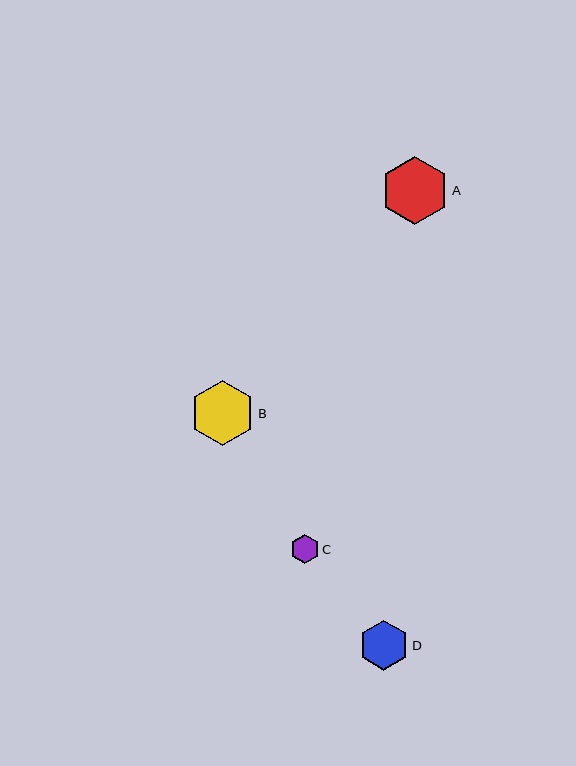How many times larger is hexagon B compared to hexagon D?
Hexagon B is approximately 1.3 times the size of hexagon D.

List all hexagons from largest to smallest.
From largest to smallest: A, B, D, C.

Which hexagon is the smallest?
Hexagon C is the smallest with a size of approximately 29 pixels.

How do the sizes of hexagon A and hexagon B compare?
Hexagon A and hexagon B are approximately the same size.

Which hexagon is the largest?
Hexagon A is the largest with a size of approximately 68 pixels.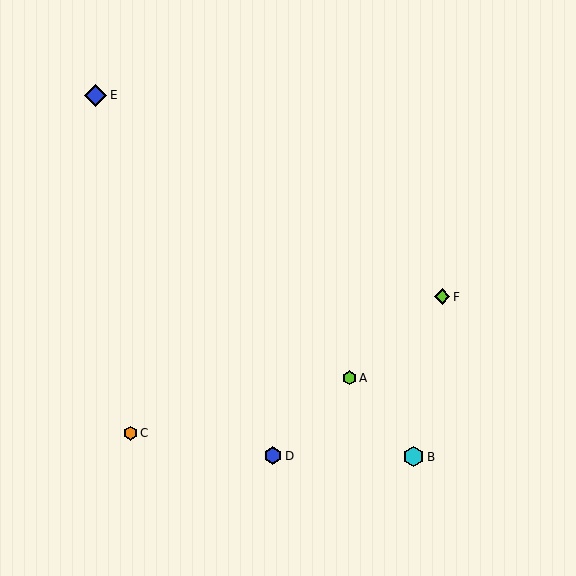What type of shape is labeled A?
Shape A is a lime hexagon.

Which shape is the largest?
The blue diamond (labeled E) is the largest.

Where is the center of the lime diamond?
The center of the lime diamond is at (442, 297).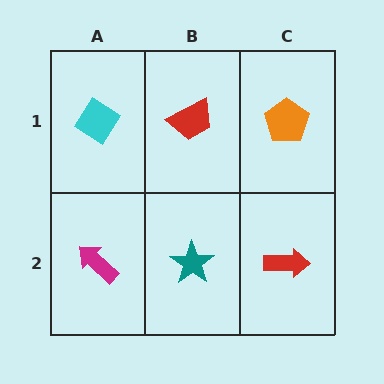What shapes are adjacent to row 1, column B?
A teal star (row 2, column B), a cyan diamond (row 1, column A), an orange pentagon (row 1, column C).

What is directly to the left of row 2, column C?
A teal star.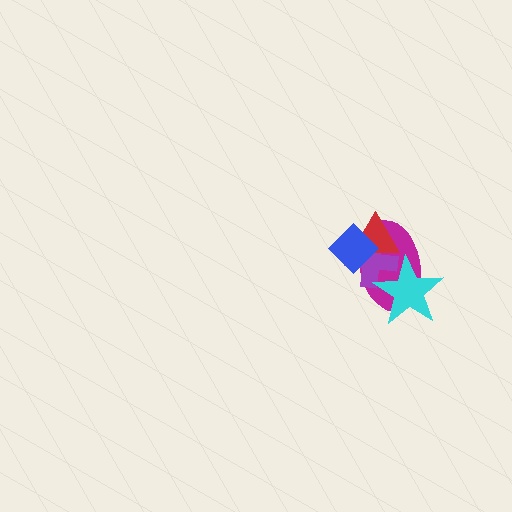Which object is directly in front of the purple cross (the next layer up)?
The red triangle is directly in front of the purple cross.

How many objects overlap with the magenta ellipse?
4 objects overlap with the magenta ellipse.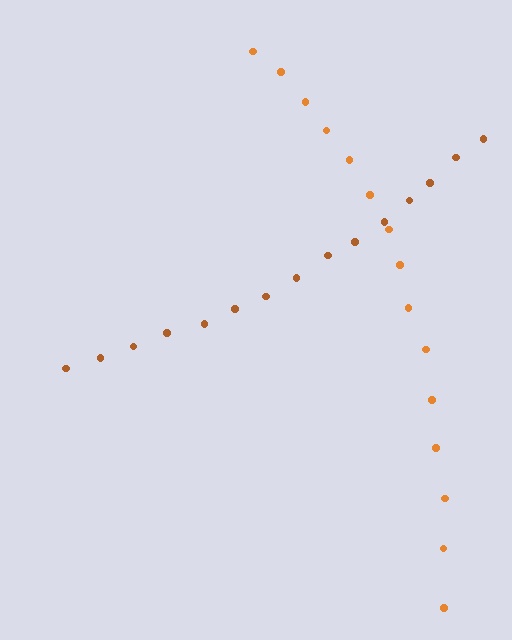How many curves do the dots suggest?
There are 2 distinct paths.